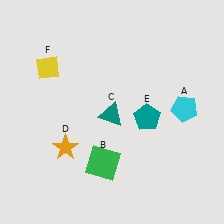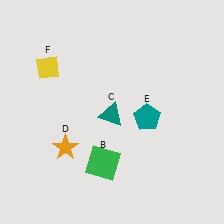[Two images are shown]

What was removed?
The cyan pentagon (A) was removed in Image 2.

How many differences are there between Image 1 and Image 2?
There is 1 difference between the two images.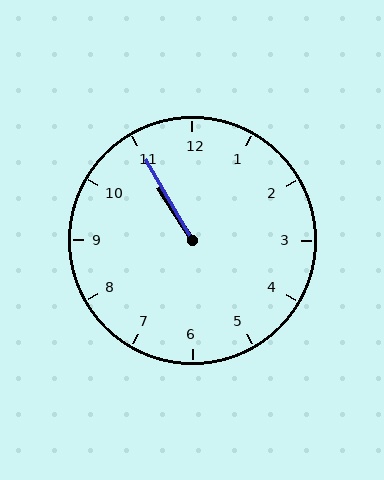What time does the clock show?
10:55.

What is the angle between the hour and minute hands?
Approximately 2 degrees.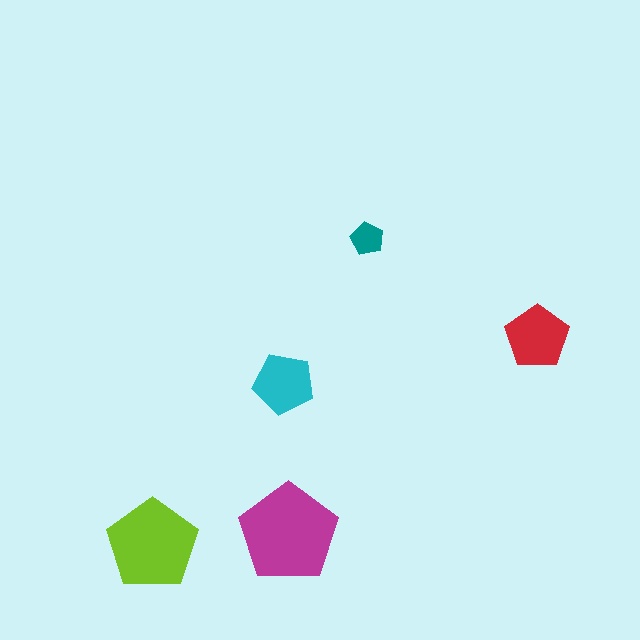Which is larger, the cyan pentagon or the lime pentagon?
The lime one.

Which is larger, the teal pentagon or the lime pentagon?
The lime one.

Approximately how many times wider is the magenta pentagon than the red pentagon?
About 1.5 times wider.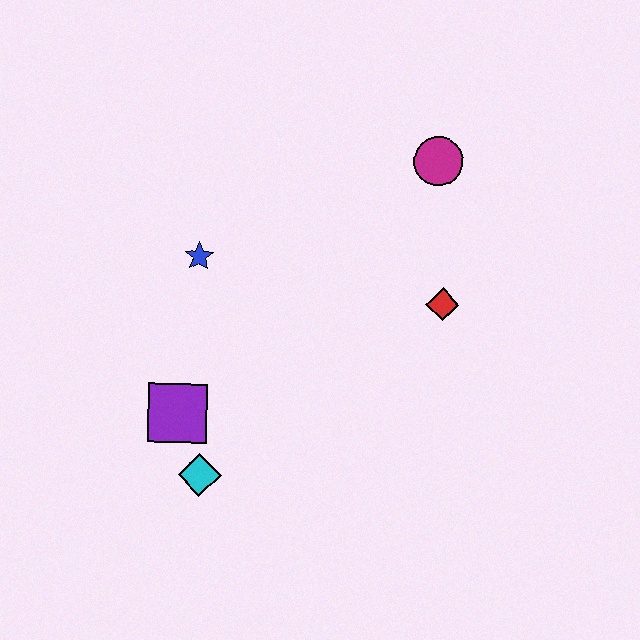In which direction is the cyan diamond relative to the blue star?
The cyan diamond is below the blue star.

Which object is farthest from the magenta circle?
The cyan diamond is farthest from the magenta circle.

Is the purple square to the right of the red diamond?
No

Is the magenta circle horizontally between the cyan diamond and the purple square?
No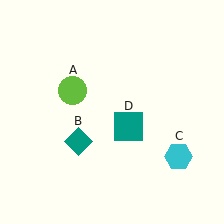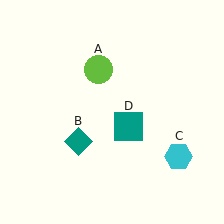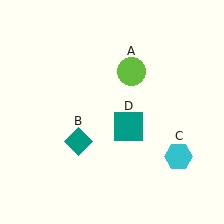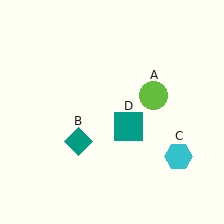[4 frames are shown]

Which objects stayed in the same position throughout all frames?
Teal diamond (object B) and cyan hexagon (object C) and teal square (object D) remained stationary.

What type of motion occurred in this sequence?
The lime circle (object A) rotated clockwise around the center of the scene.